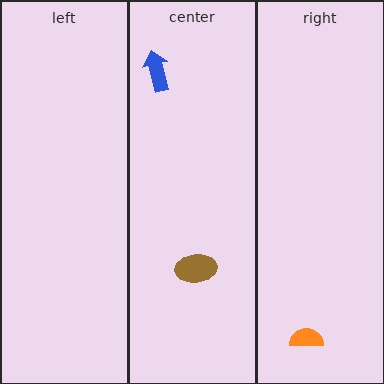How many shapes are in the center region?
2.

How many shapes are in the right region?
1.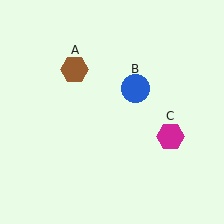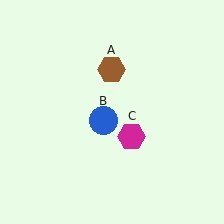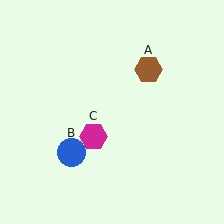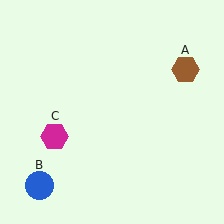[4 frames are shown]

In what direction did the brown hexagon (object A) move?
The brown hexagon (object A) moved right.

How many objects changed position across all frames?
3 objects changed position: brown hexagon (object A), blue circle (object B), magenta hexagon (object C).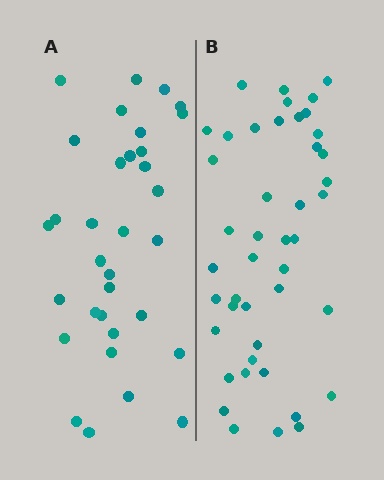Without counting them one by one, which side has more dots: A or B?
Region B (the right region) has more dots.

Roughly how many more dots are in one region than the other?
Region B has roughly 12 or so more dots than region A.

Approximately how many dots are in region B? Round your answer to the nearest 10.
About 40 dots. (The exact count is 44, which rounds to 40.)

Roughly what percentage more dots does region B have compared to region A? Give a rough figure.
About 35% more.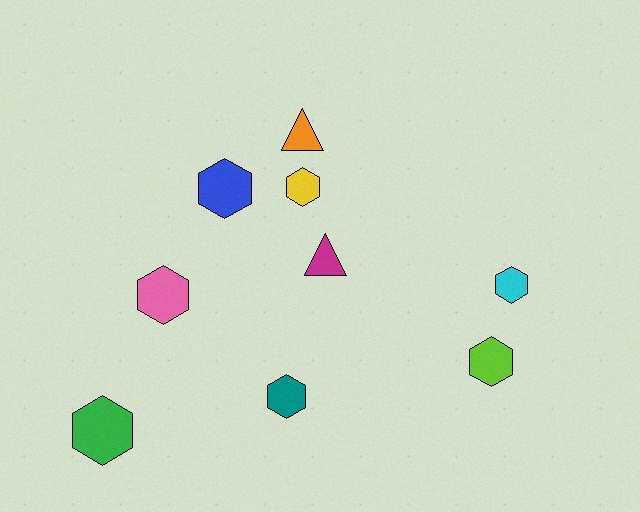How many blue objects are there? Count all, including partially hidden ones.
There is 1 blue object.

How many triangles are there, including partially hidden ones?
There are 2 triangles.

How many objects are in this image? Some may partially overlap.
There are 9 objects.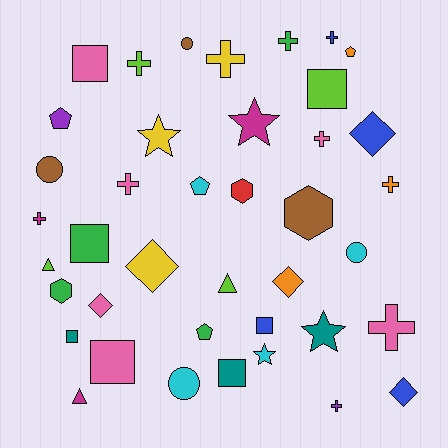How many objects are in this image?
There are 40 objects.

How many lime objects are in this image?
There are 4 lime objects.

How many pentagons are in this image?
There are 4 pentagons.